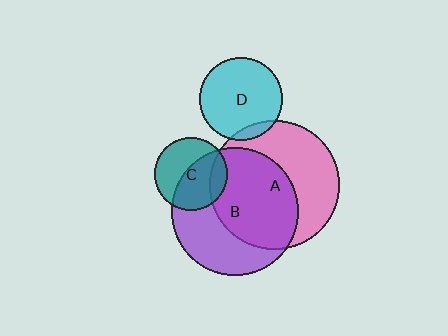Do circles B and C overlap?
Yes.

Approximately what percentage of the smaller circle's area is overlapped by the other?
Approximately 55%.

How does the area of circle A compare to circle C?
Approximately 3.2 times.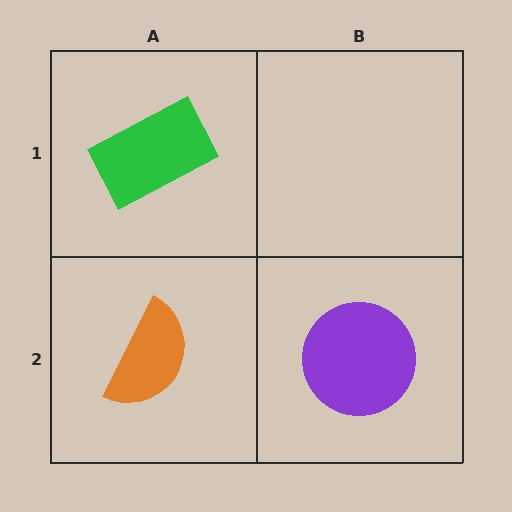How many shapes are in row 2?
2 shapes.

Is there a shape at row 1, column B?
No, that cell is empty.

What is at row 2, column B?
A purple circle.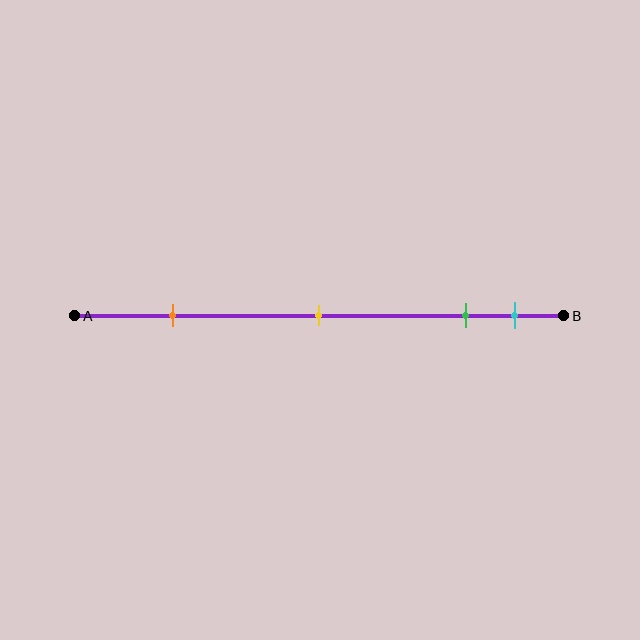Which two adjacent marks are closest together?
The green and cyan marks are the closest adjacent pair.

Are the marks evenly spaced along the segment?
No, the marks are not evenly spaced.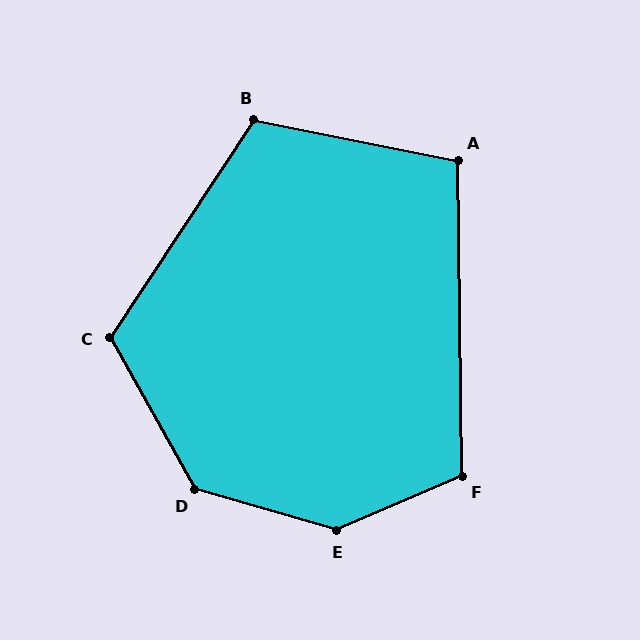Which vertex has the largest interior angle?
E, at approximately 141 degrees.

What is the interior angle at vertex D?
Approximately 135 degrees (obtuse).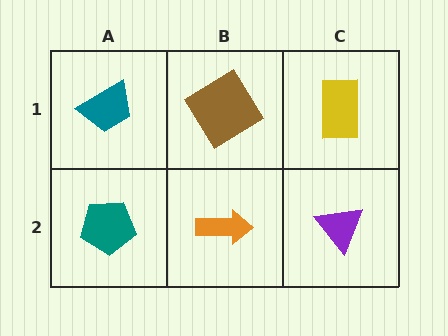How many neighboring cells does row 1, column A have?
2.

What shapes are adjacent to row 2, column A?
A teal trapezoid (row 1, column A), an orange arrow (row 2, column B).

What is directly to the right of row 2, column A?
An orange arrow.